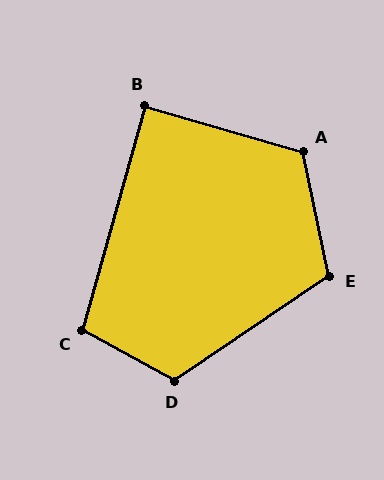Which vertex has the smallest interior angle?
B, at approximately 89 degrees.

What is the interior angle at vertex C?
Approximately 103 degrees (obtuse).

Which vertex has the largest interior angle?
A, at approximately 118 degrees.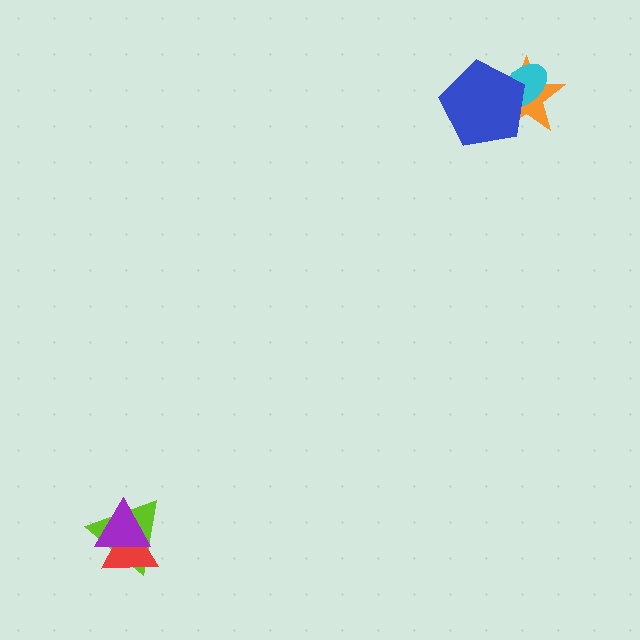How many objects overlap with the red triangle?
2 objects overlap with the red triangle.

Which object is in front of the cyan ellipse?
The blue pentagon is in front of the cyan ellipse.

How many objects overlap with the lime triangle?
2 objects overlap with the lime triangle.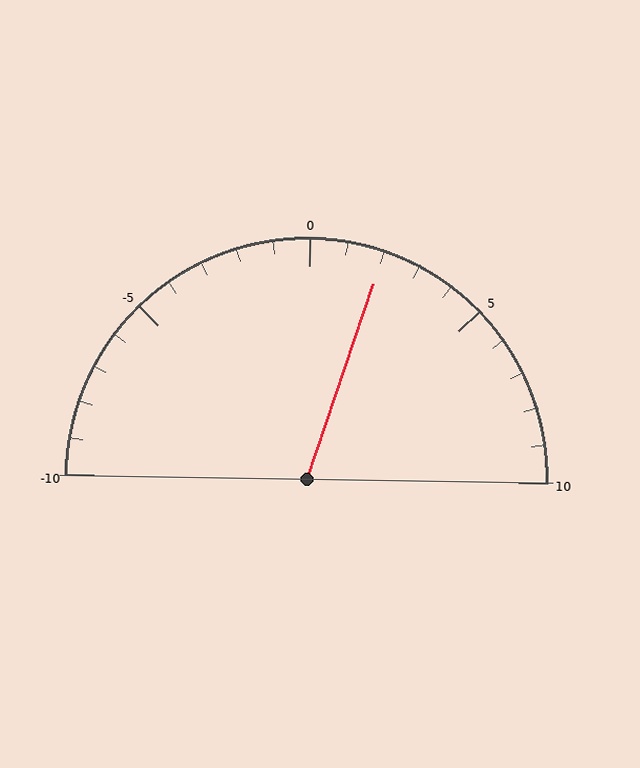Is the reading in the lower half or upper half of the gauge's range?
The reading is in the upper half of the range (-10 to 10).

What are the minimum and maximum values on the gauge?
The gauge ranges from -10 to 10.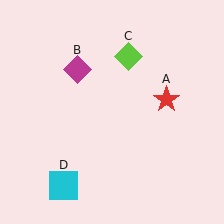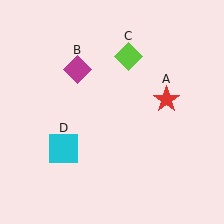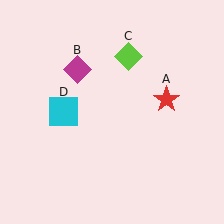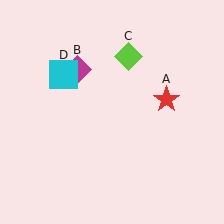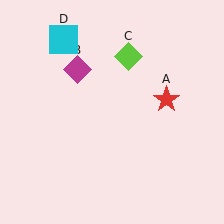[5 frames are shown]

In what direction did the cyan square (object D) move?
The cyan square (object D) moved up.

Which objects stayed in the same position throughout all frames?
Red star (object A) and magenta diamond (object B) and lime diamond (object C) remained stationary.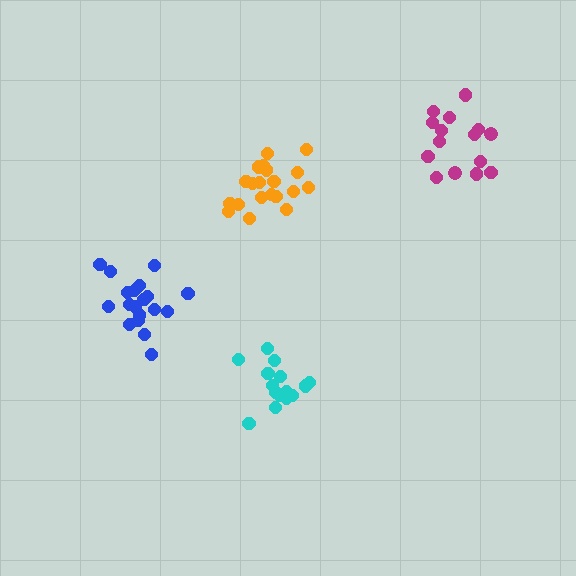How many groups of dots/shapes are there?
There are 4 groups.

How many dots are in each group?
Group 1: 15 dots, Group 2: 19 dots, Group 3: 15 dots, Group 4: 20 dots (69 total).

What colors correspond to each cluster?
The clusters are colored: cyan, blue, magenta, orange.